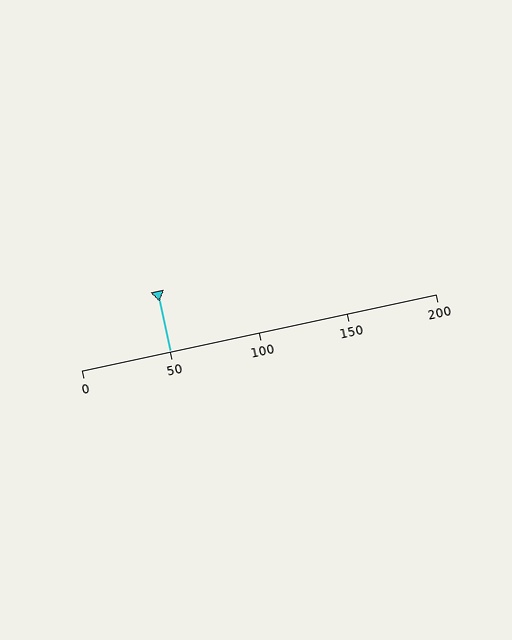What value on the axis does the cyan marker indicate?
The marker indicates approximately 50.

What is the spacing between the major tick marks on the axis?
The major ticks are spaced 50 apart.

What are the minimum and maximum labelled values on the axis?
The axis runs from 0 to 200.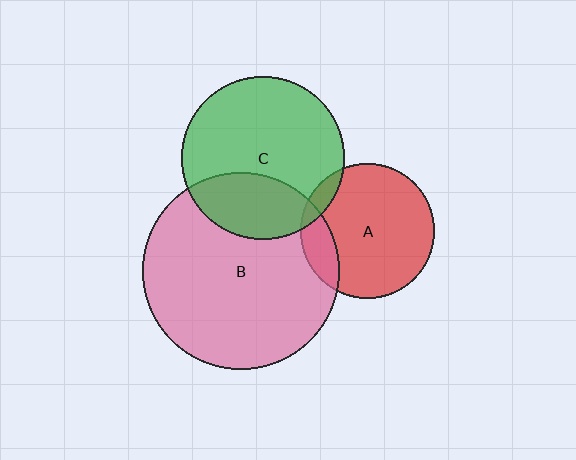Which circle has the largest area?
Circle B (pink).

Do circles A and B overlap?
Yes.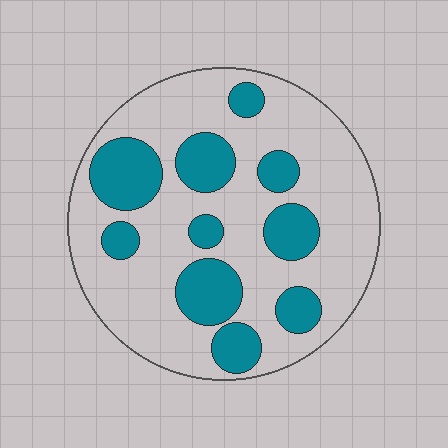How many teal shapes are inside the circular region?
10.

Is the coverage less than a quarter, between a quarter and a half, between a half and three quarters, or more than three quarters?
Between a quarter and a half.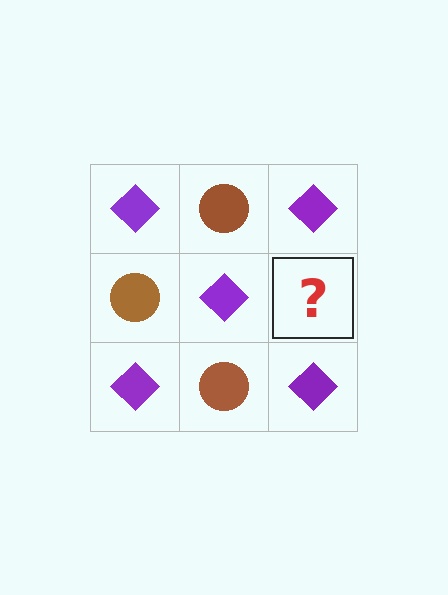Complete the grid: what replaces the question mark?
The question mark should be replaced with a brown circle.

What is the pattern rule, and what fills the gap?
The rule is that it alternates purple diamond and brown circle in a checkerboard pattern. The gap should be filled with a brown circle.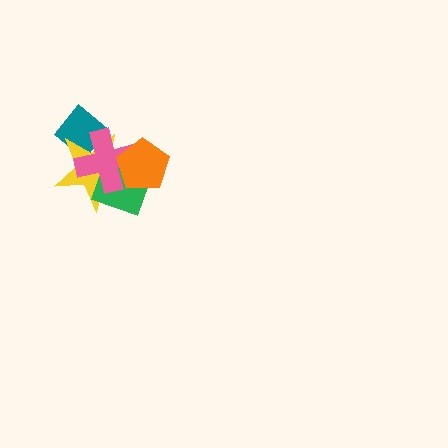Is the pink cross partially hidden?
Yes, it is partially covered by another shape.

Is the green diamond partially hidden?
Yes, it is partially covered by another shape.